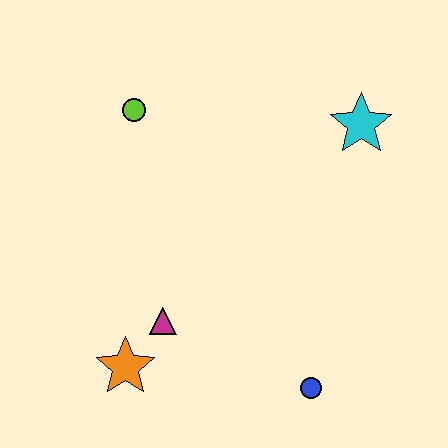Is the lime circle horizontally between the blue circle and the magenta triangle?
No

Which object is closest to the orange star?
The magenta triangle is closest to the orange star.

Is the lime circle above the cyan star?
Yes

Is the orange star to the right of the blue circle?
No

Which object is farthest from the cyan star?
The orange star is farthest from the cyan star.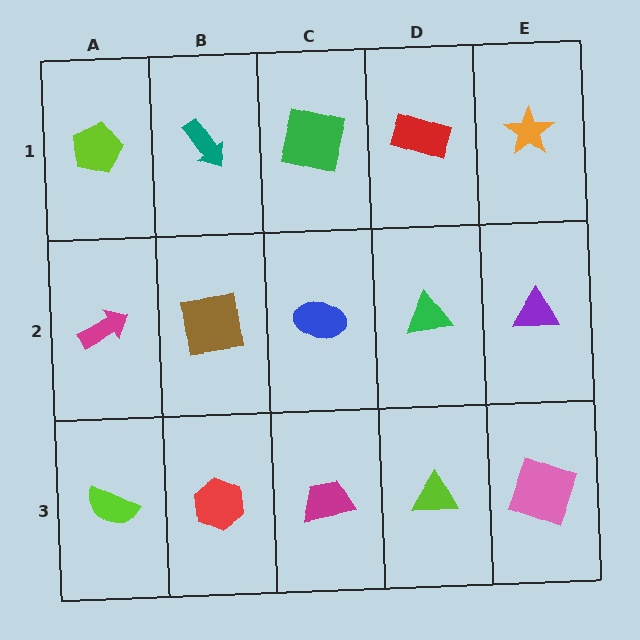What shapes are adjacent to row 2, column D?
A red rectangle (row 1, column D), a lime triangle (row 3, column D), a blue ellipse (row 2, column C), a purple triangle (row 2, column E).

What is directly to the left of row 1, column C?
A teal arrow.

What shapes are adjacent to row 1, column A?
A magenta arrow (row 2, column A), a teal arrow (row 1, column B).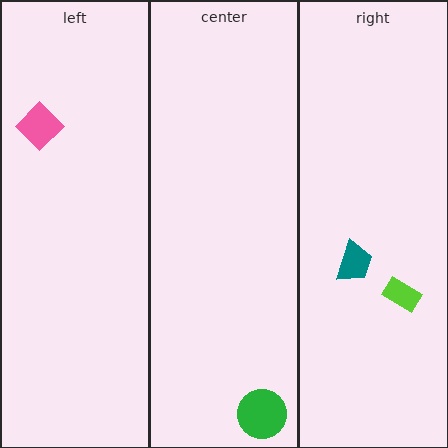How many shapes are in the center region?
1.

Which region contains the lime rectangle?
The right region.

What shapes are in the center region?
The green circle.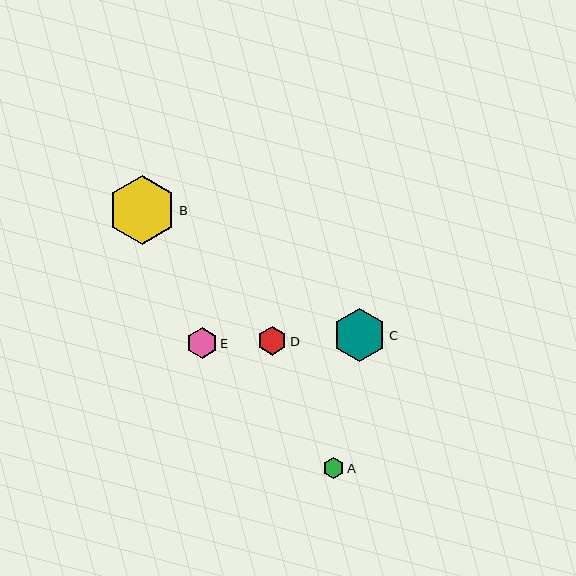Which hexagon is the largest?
Hexagon B is the largest with a size of approximately 68 pixels.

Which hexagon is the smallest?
Hexagon A is the smallest with a size of approximately 21 pixels.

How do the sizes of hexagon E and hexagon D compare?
Hexagon E and hexagon D are approximately the same size.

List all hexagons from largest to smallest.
From largest to smallest: B, C, E, D, A.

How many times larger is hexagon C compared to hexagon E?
Hexagon C is approximately 1.7 times the size of hexagon E.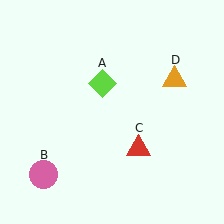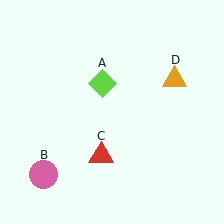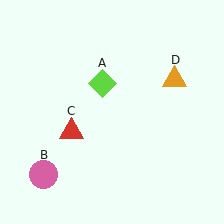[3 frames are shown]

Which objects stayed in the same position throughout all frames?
Lime diamond (object A) and pink circle (object B) and orange triangle (object D) remained stationary.